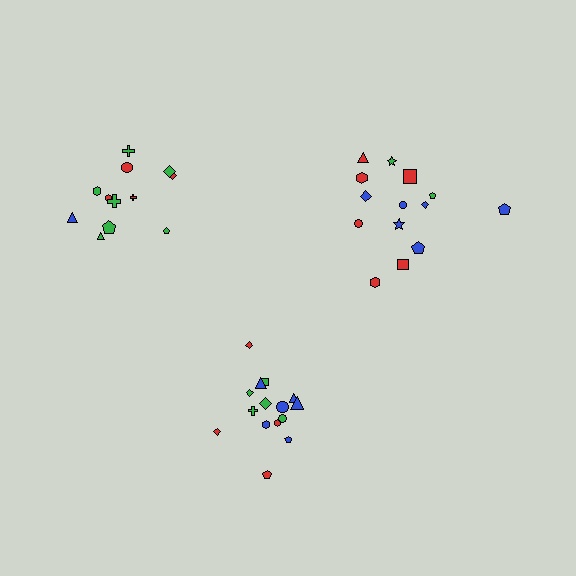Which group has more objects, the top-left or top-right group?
The top-right group.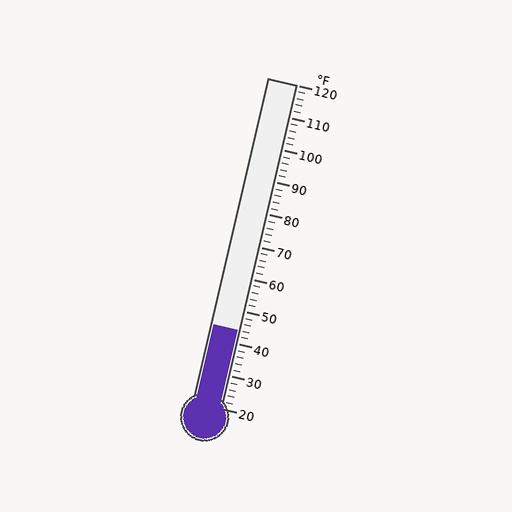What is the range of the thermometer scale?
The thermometer scale ranges from 20°F to 120°F.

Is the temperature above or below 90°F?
The temperature is below 90°F.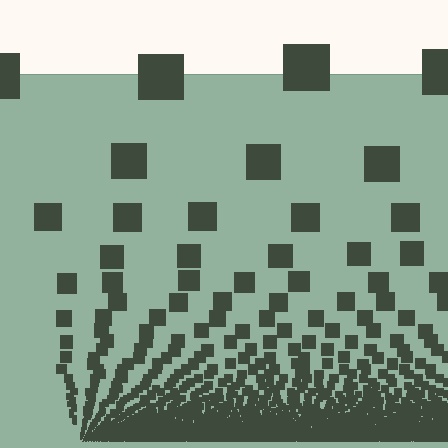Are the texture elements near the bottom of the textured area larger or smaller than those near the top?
Smaller. The gradient is inverted — elements near the bottom are smaller and denser.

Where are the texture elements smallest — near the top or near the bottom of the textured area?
Near the bottom.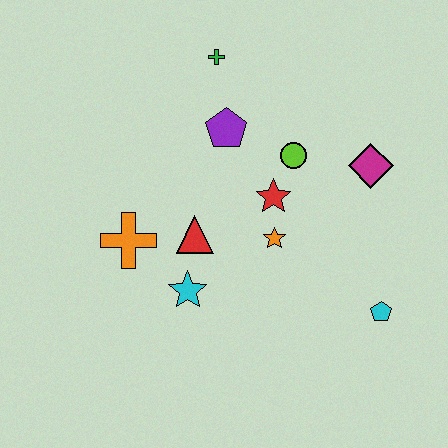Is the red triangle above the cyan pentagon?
Yes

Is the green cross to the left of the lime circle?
Yes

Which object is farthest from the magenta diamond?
The orange cross is farthest from the magenta diamond.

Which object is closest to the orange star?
The red star is closest to the orange star.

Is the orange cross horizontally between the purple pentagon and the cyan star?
No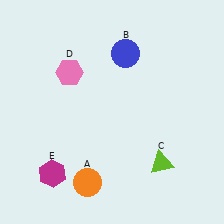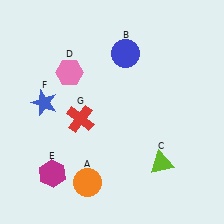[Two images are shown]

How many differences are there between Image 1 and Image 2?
There are 2 differences between the two images.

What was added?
A blue star (F), a red cross (G) were added in Image 2.